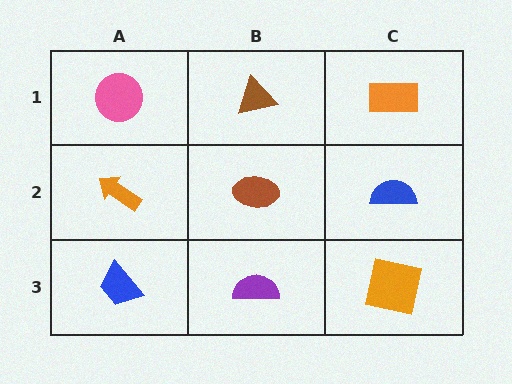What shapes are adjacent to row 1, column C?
A blue semicircle (row 2, column C), a brown triangle (row 1, column B).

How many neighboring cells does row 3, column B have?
3.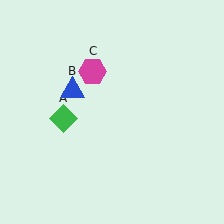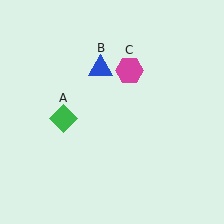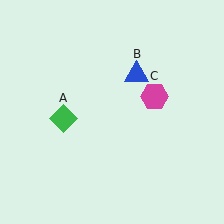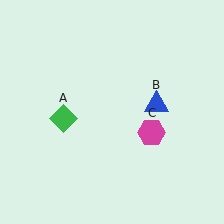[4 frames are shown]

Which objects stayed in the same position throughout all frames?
Green diamond (object A) remained stationary.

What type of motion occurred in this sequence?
The blue triangle (object B), magenta hexagon (object C) rotated clockwise around the center of the scene.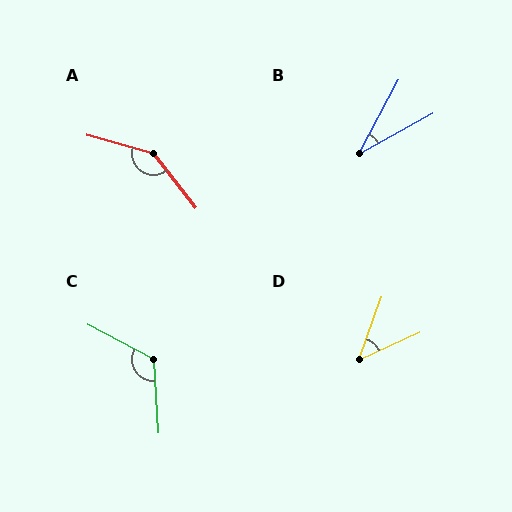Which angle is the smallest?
B, at approximately 33 degrees.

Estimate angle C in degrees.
Approximately 121 degrees.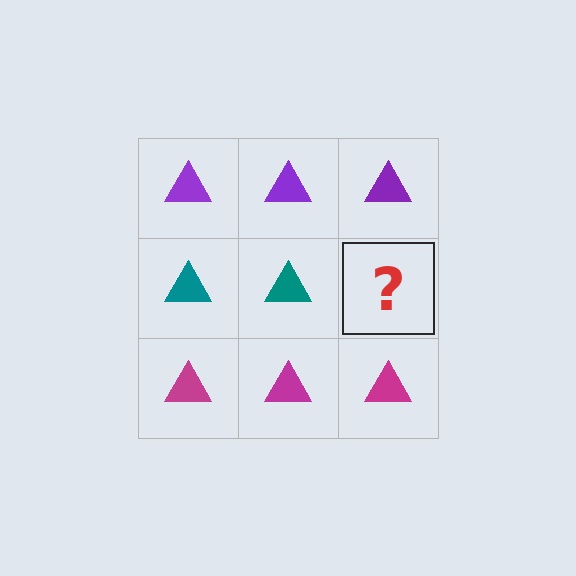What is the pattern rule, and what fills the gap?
The rule is that each row has a consistent color. The gap should be filled with a teal triangle.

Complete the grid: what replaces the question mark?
The question mark should be replaced with a teal triangle.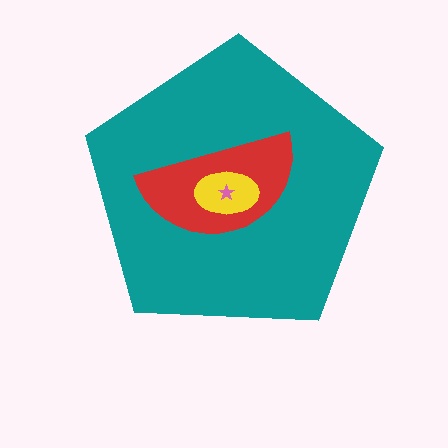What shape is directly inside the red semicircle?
The yellow ellipse.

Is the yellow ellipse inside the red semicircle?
Yes.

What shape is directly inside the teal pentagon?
The red semicircle.